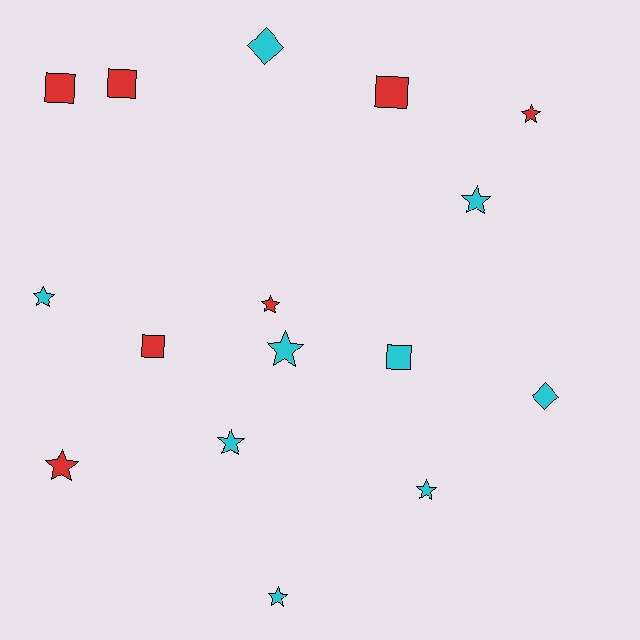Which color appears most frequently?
Cyan, with 9 objects.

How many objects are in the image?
There are 16 objects.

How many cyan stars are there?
There are 6 cyan stars.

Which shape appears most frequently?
Star, with 9 objects.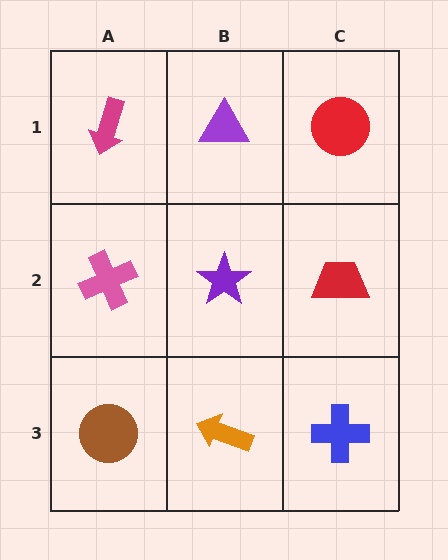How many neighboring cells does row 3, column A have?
2.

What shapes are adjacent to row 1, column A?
A pink cross (row 2, column A), a purple triangle (row 1, column B).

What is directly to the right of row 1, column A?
A purple triangle.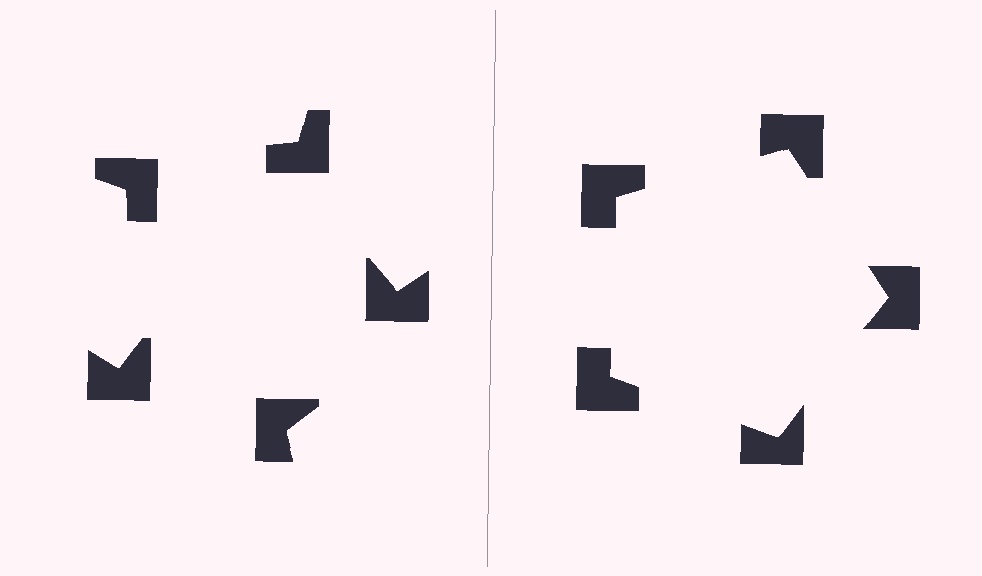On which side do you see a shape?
An illusory pentagon appears on the right side. On the left side the wedge cuts are rotated, so no coherent shape forms.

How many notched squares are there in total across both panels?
10 — 5 on each side.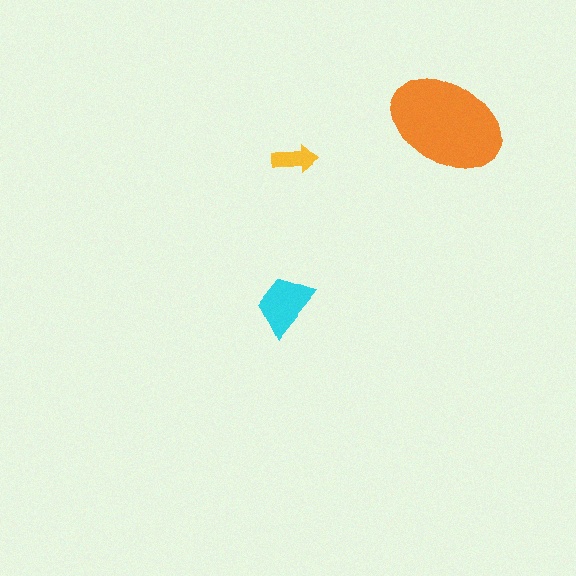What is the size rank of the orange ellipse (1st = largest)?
1st.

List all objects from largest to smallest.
The orange ellipse, the cyan trapezoid, the yellow arrow.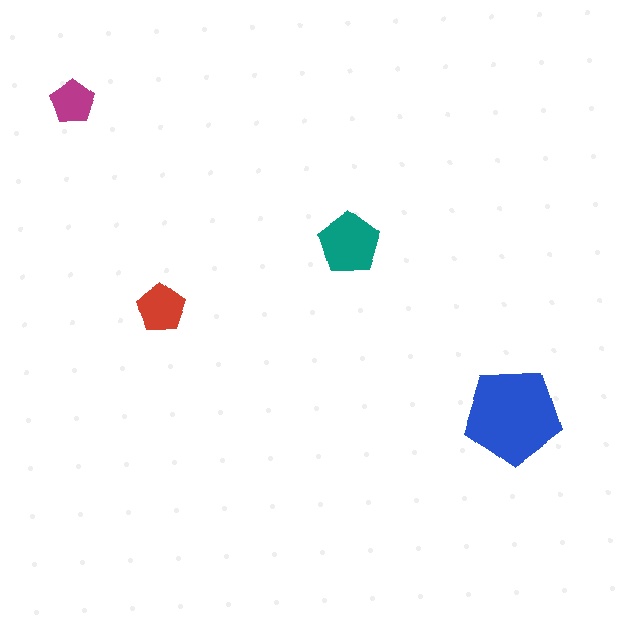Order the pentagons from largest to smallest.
the blue one, the teal one, the red one, the magenta one.